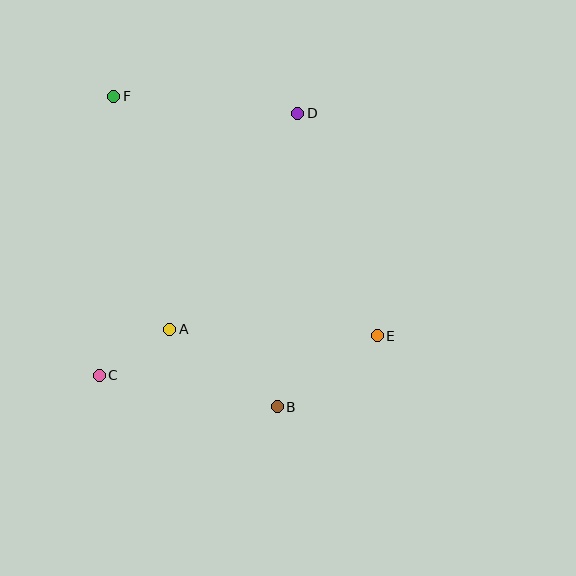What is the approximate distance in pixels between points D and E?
The distance between D and E is approximately 236 pixels.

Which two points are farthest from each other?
Points E and F are farthest from each other.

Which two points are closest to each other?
Points A and C are closest to each other.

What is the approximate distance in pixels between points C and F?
The distance between C and F is approximately 279 pixels.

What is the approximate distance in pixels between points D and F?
The distance between D and F is approximately 185 pixels.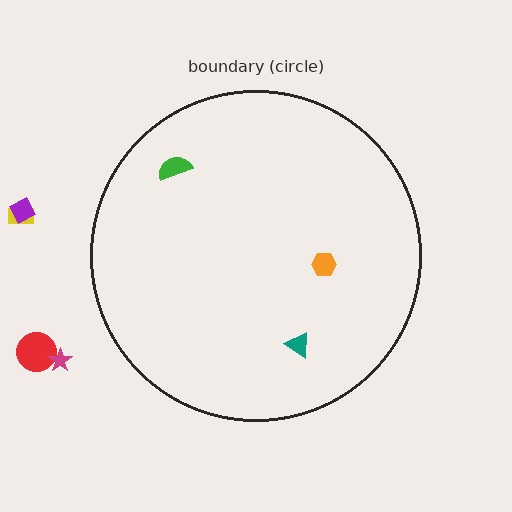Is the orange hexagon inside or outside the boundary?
Inside.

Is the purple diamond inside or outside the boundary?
Outside.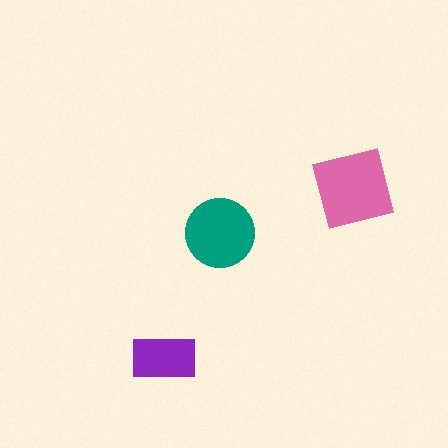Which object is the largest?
The pink square.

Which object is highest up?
The pink square is topmost.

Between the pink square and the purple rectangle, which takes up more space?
The pink square.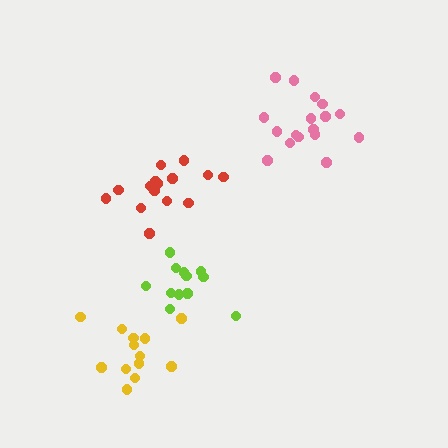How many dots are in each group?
Group 1: 13 dots, Group 2: 17 dots, Group 3: 12 dots, Group 4: 15 dots (57 total).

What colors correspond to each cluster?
The clusters are colored: yellow, pink, lime, red.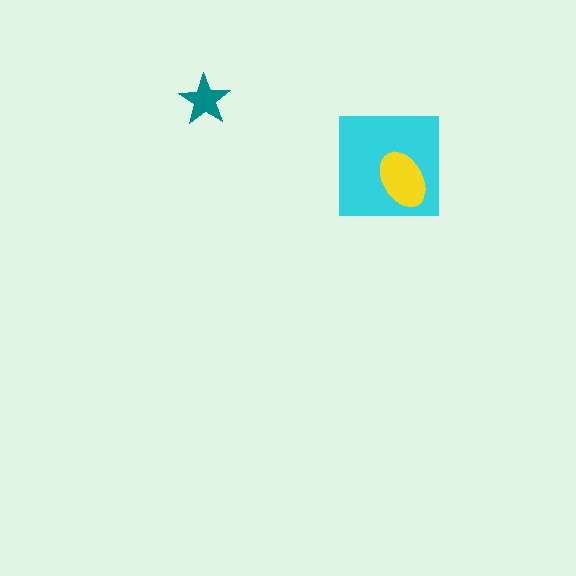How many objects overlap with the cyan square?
1 object overlaps with the cyan square.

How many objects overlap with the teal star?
0 objects overlap with the teal star.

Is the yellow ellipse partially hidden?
No, no other shape covers it.